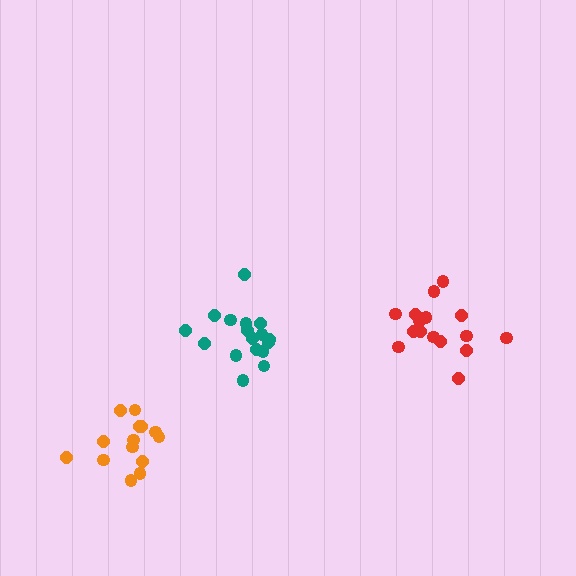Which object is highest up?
The red cluster is topmost.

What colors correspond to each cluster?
The clusters are colored: red, teal, orange.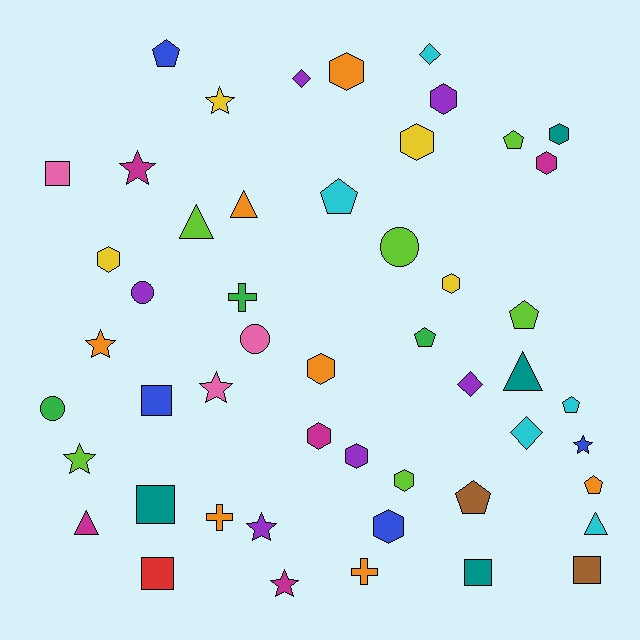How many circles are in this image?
There are 4 circles.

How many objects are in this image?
There are 50 objects.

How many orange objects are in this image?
There are 7 orange objects.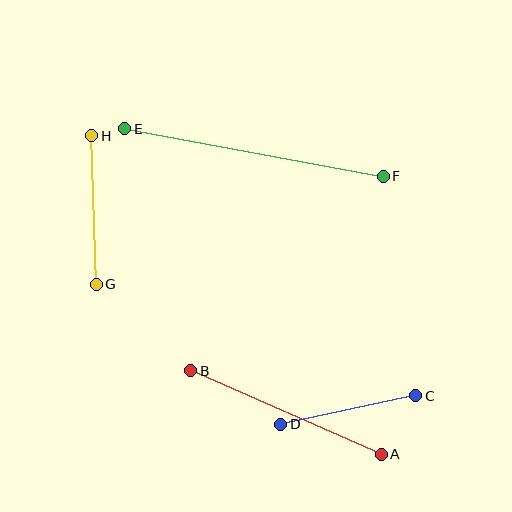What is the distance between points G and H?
The distance is approximately 149 pixels.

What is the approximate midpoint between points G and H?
The midpoint is at approximately (94, 210) pixels.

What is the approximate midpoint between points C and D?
The midpoint is at approximately (348, 410) pixels.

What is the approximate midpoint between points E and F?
The midpoint is at approximately (254, 152) pixels.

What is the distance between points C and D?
The distance is approximately 138 pixels.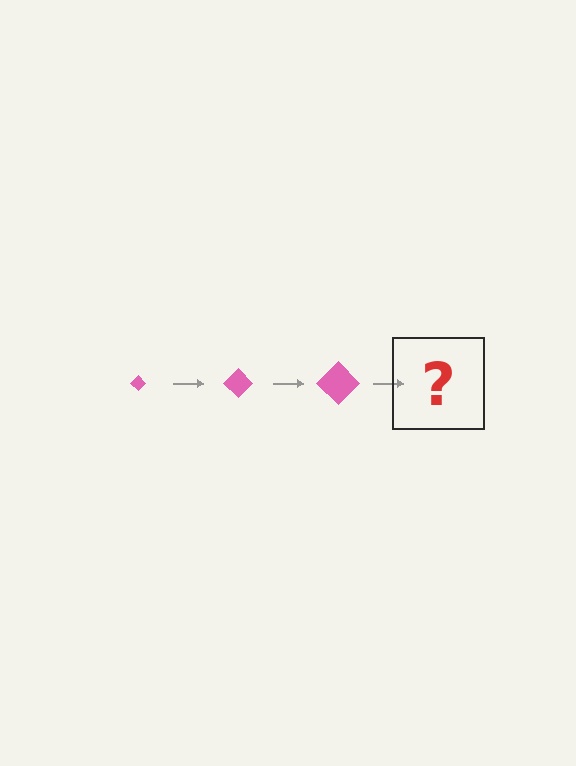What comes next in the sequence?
The next element should be a pink diamond, larger than the previous one.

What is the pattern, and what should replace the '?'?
The pattern is that the diamond gets progressively larger each step. The '?' should be a pink diamond, larger than the previous one.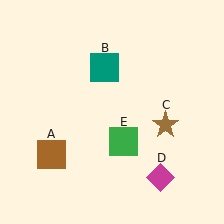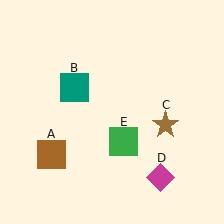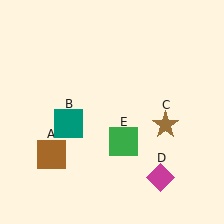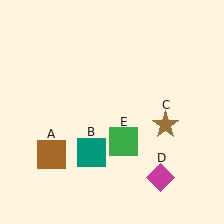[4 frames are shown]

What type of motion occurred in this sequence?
The teal square (object B) rotated counterclockwise around the center of the scene.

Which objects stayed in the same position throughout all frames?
Brown square (object A) and brown star (object C) and magenta diamond (object D) and green square (object E) remained stationary.